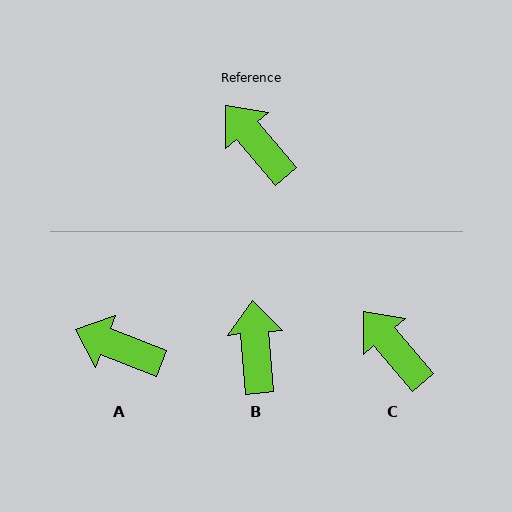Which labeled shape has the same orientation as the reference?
C.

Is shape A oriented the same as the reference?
No, it is off by about 28 degrees.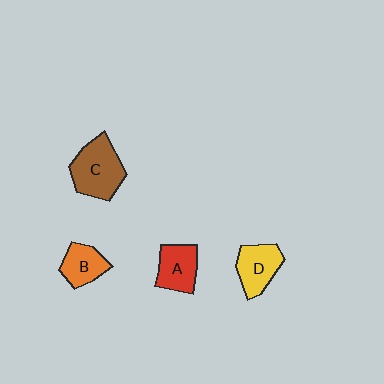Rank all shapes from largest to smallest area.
From largest to smallest: C (brown), D (yellow), A (red), B (orange).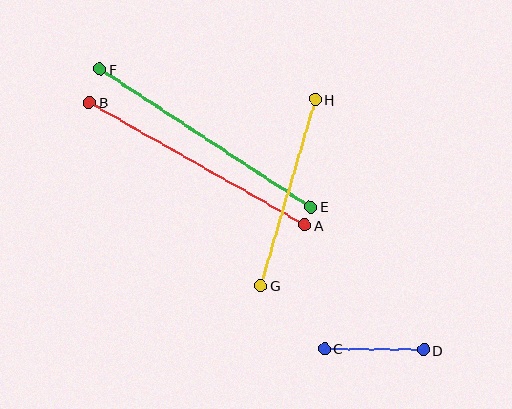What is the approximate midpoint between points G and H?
The midpoint is at approximately (288, 193) pixels.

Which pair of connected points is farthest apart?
Points E and F are farthest apart.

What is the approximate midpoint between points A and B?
The midpoint is at approximately (197, 164) pixels.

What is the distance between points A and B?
The distance is approximately 248 pixels.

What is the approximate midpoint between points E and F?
The midpoint is at approximately (205, 138) pixels.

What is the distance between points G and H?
The distance is approximately 194 pixels.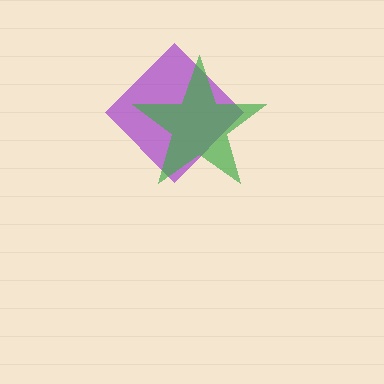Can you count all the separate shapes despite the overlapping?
Yes, there are 2 separate shapes.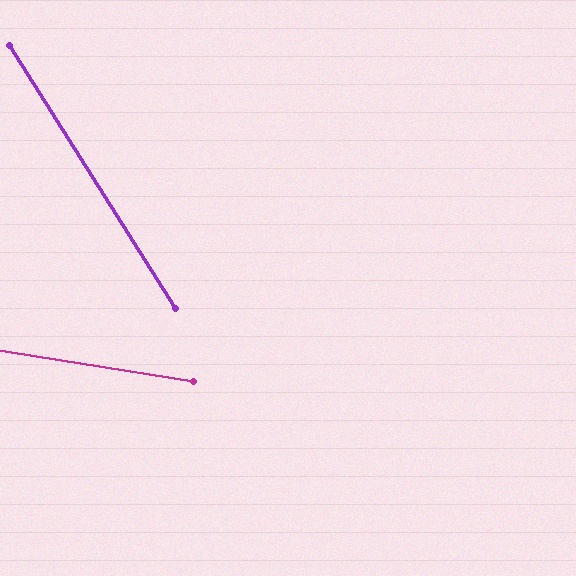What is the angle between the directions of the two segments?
Approximately 49 degrees.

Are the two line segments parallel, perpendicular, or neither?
Neither parallel nor perpendicular — they differ by about 49°.